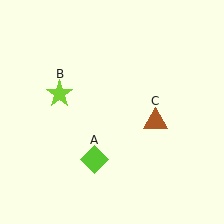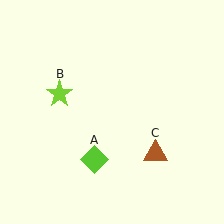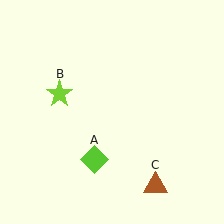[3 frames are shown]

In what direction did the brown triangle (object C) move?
The brown triangle (object C) moved down.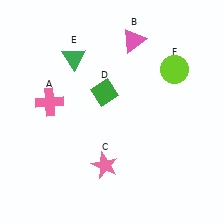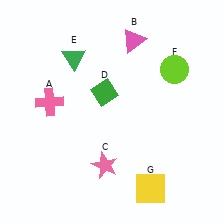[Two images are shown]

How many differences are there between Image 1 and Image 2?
There is 1 difference between the two images.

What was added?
A yellow square (G) was added in Image 2.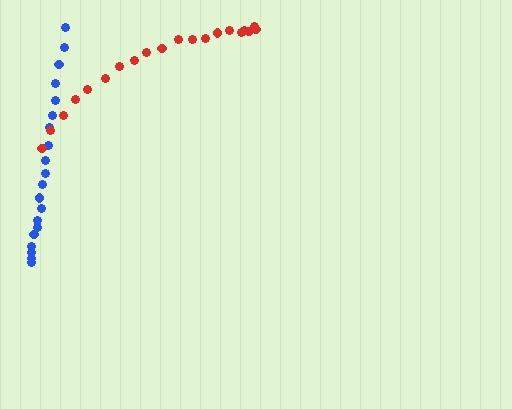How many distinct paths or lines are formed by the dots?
There are 2 distinct paths.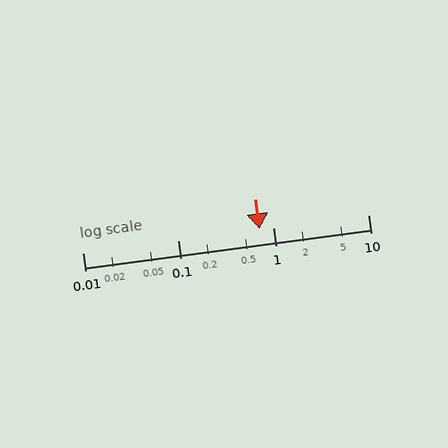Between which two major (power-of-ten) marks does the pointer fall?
The pointer is between 0.1 and 1.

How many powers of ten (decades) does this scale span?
The scale spans 3 decades, from 0.01 to 10.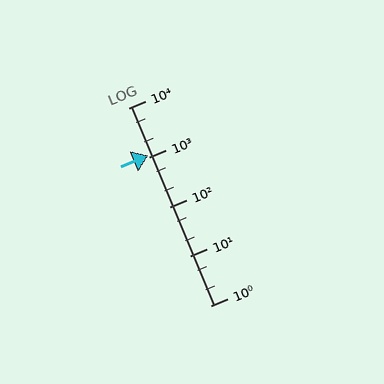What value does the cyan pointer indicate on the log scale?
The pointer indicates approximately 1100.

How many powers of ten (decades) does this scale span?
The scale spans 4 decades, from 1 to 10000.